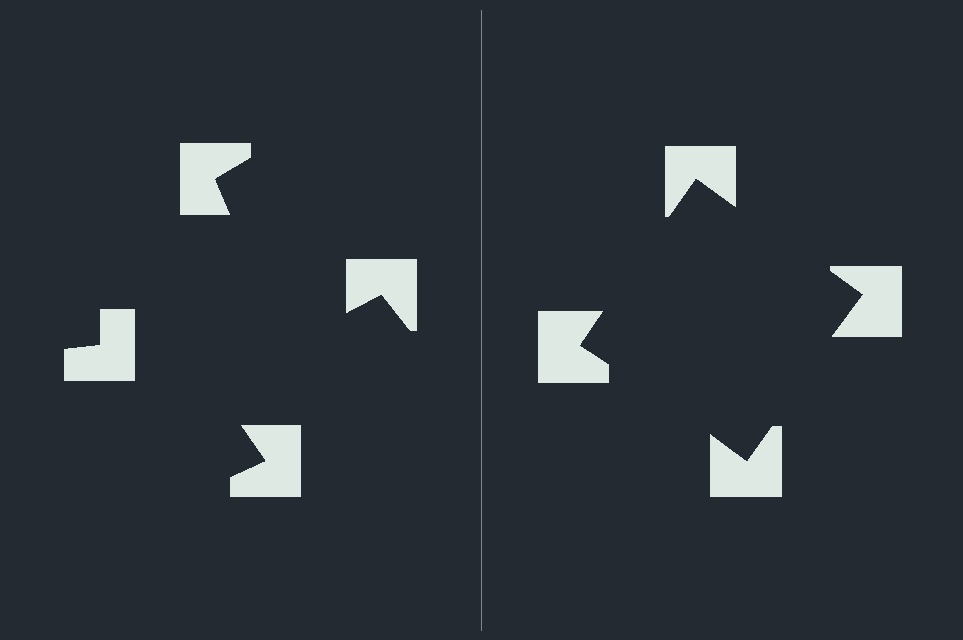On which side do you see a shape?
An illusory square appears on the right side. On the left side the wedge cuts are rotated, so no coherent shape forms.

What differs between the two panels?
The notched squares are positioned identically on both sides; only the wedge orientations differ. On the right they align to a square; on the left they are misaligned.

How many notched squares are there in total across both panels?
8 — 4 on each side.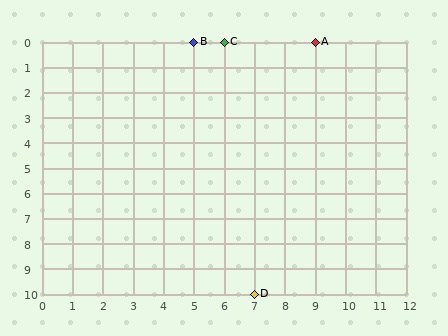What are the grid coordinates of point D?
Point D is at grid coordinates (7, 10).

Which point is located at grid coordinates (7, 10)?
Point D is at (7, 10).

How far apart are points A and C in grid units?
Points A and C are 3 columns apart.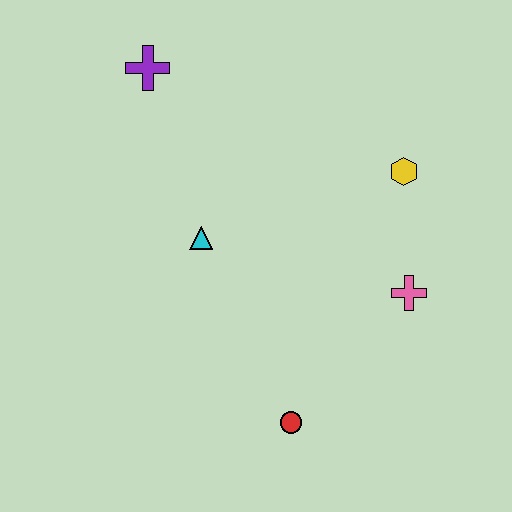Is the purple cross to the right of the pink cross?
No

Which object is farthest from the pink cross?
The purple cross is farthest from the pink cross.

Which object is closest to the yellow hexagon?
The pink cross is closest to the yellow hexagon.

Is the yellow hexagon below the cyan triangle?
No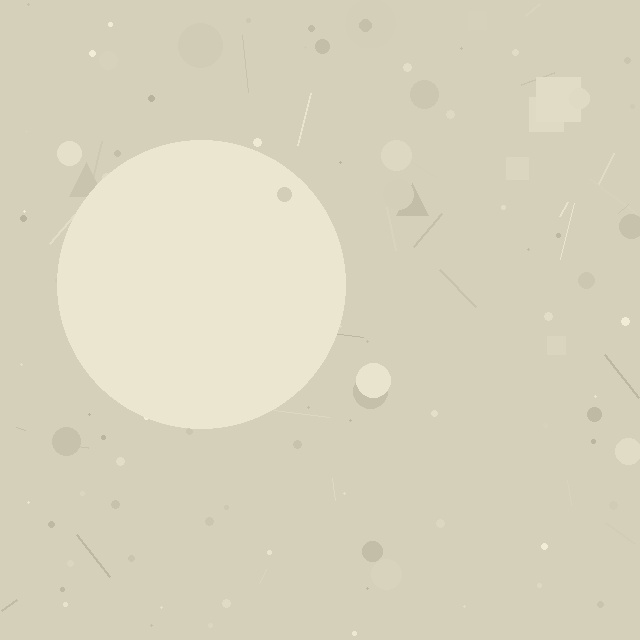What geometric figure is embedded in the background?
A circle is embedded in the background.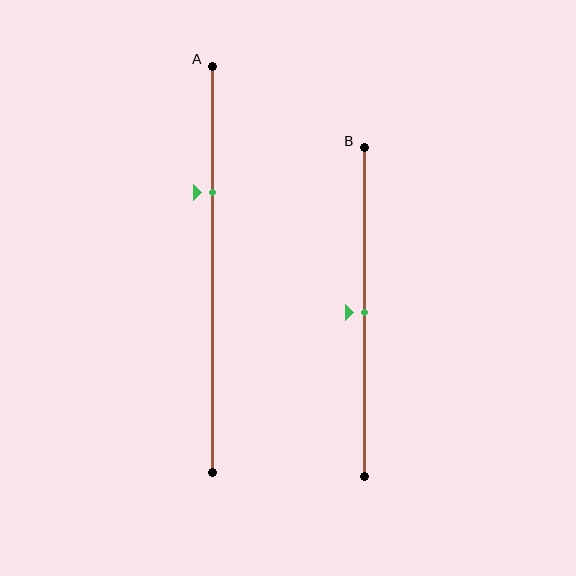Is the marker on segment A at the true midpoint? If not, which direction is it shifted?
No, the marker on segment A is shifted upward by about 19% of the segment length.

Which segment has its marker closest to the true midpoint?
Segment B has its marker closest to the true midpoint.